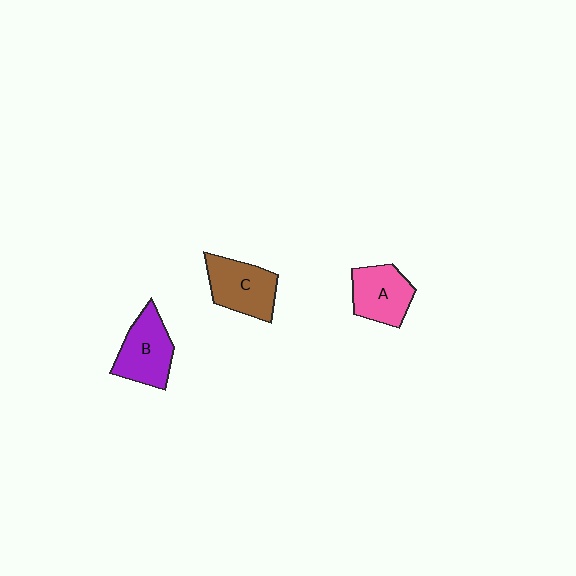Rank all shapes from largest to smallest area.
From largest to smallest: C (brown), B (purple), A (pink).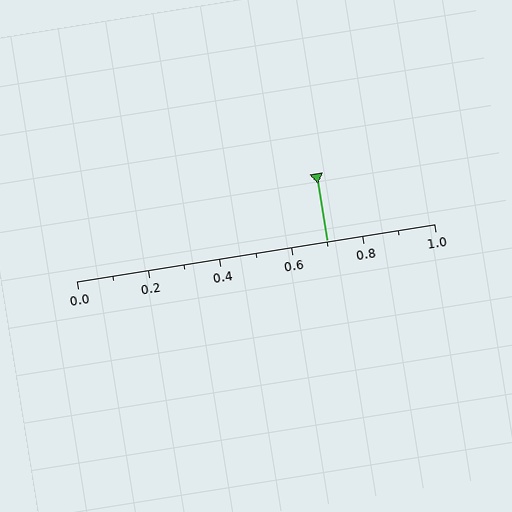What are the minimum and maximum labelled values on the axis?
The axis runs from 0.0 to 1.0.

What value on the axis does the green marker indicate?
The marker indicates approximately 0.7.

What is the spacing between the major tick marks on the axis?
The major ticks are spaced 0.2 apart.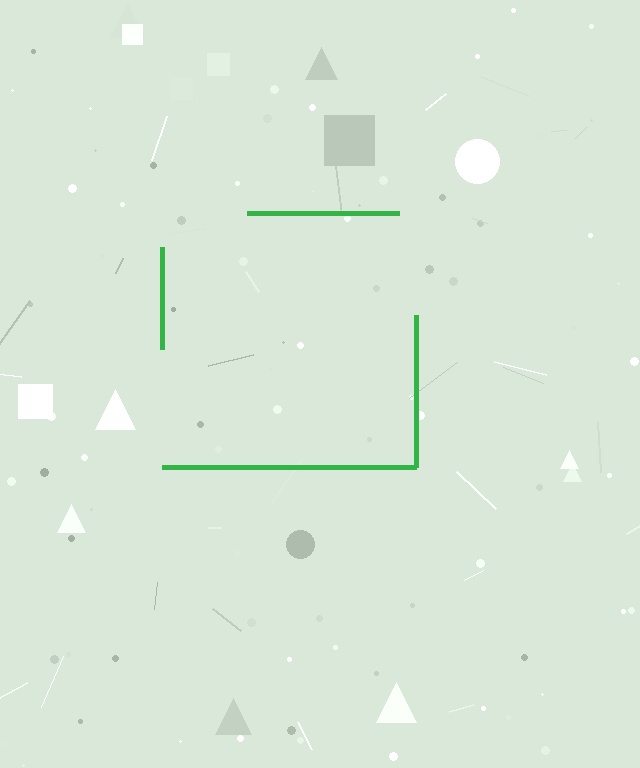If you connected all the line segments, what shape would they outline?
They would outline a square.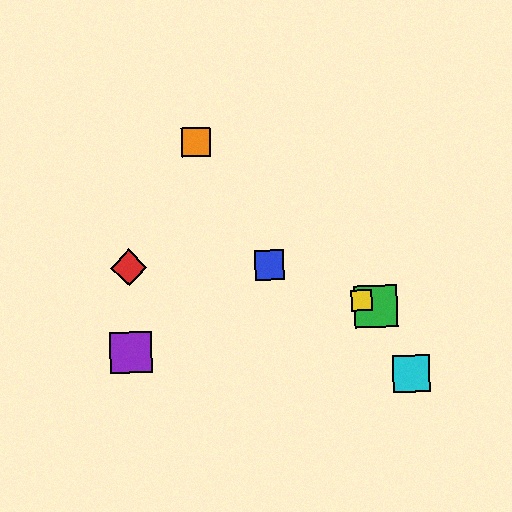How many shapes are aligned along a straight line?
3 shapes (the blue square, the green square, the yellow square) are aligned along a straight line.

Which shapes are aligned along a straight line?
The blue square, the green square, the yellow square are aligned along a straight line.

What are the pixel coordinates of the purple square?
The purple square is at (131, 352).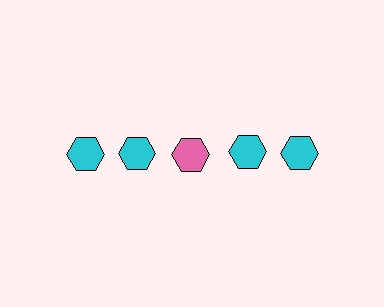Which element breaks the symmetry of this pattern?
The pink hexagon in the top row, center column breaks the symmetry. All other shapes are cyan hexagons.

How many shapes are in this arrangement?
There are 5 shapes arranged in a grid pattern.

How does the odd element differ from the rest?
It has a different color: pink instead of cyan.